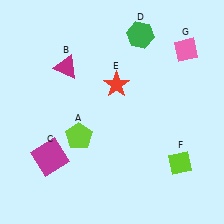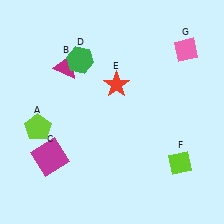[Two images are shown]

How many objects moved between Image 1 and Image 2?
2 objects moved between the two images.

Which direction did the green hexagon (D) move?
The green hexagon (D) moved left.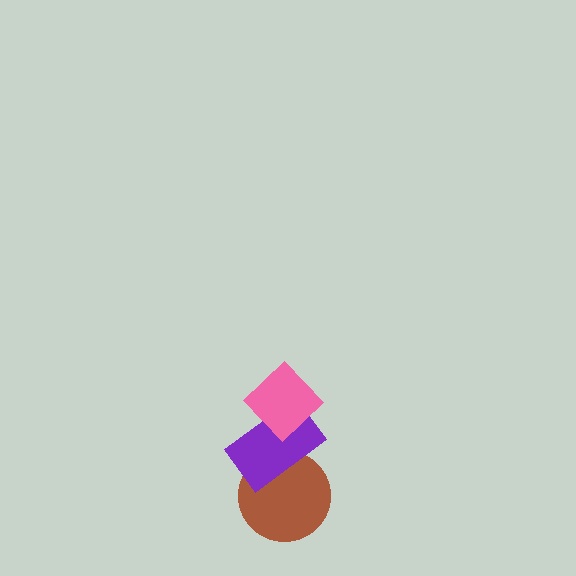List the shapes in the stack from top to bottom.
From top to bottom: the pink diamond, the purple rectangle, the brown circle.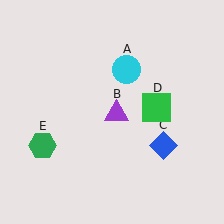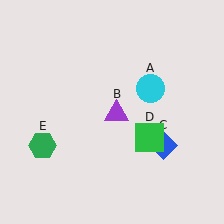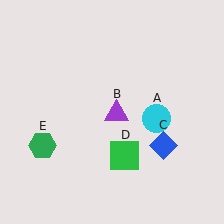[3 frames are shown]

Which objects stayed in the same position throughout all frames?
Purple triangle (object B) and blue diamond (object C) and green hexagon (object E) remained stationary.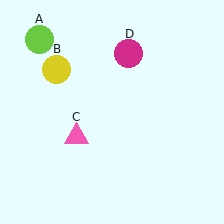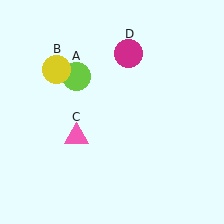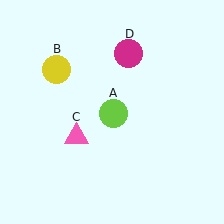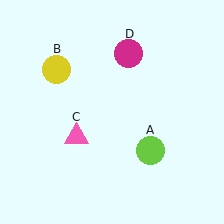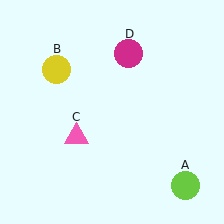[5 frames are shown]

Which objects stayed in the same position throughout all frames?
Yellow circle (object B) and pink triangle (object C) and magenta circle (object D) remained stationary.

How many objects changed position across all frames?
1 object changed position: lime circle (object A).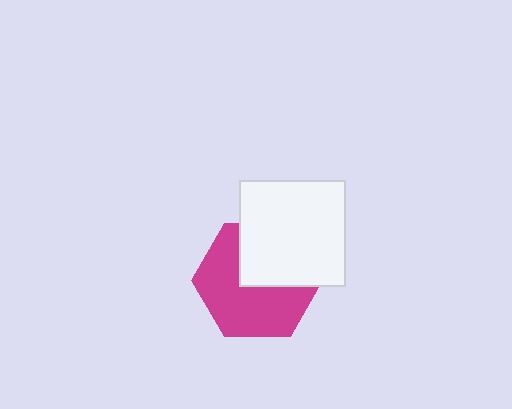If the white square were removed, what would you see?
You would see the complete magenta hexagon.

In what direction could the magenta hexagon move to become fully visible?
The magenta hexagon could move down. That would shift it out from behind the white square entirely.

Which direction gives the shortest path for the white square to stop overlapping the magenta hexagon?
Moving up gives the shortest separation.